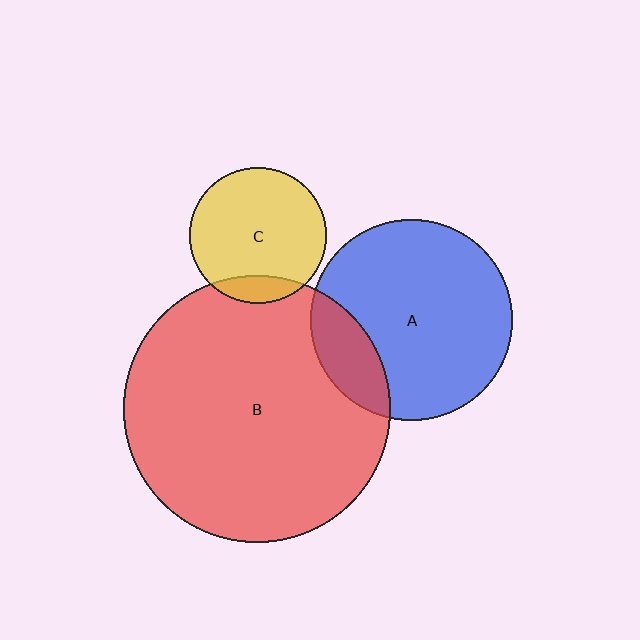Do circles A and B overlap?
Yes.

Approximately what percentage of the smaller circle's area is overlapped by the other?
Approximately 20%.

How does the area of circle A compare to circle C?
Approximately 2.2 times.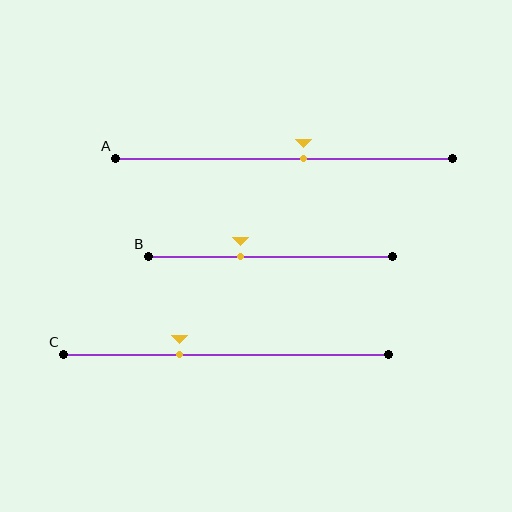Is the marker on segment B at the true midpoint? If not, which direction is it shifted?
No, the marker on segment B is shifted to the left by about 13% of the segment length.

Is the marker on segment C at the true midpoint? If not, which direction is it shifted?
No, the marker on segment C is shifted to the left by about 14% of the segment length.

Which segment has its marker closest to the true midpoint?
Segment A has its marker closest to the true midpoint.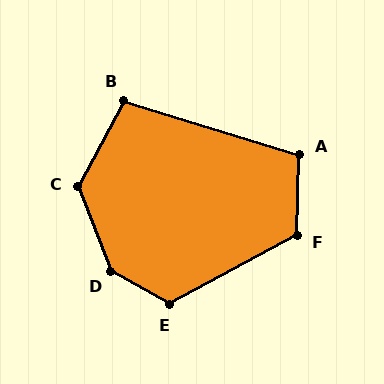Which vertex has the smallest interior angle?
B, at approximately 101 degrees.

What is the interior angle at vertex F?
Approximately 120 degrees (obtuse).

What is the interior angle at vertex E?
Approximately 123 degrees (obtuse).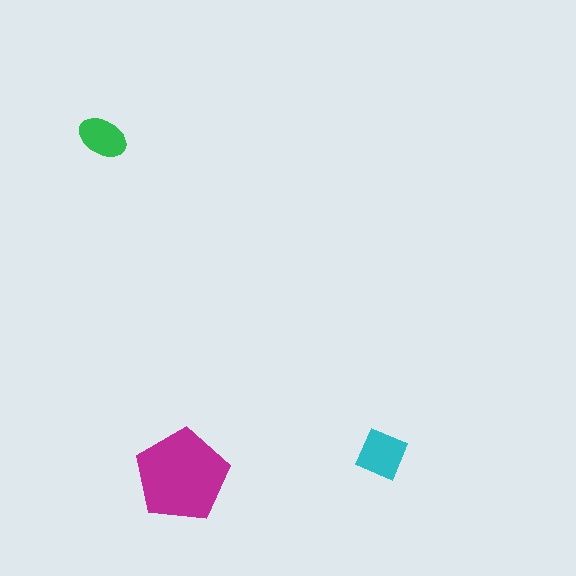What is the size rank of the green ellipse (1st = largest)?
3rd.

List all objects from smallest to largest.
The green ellipse, the cyan square, the magenta pentagon.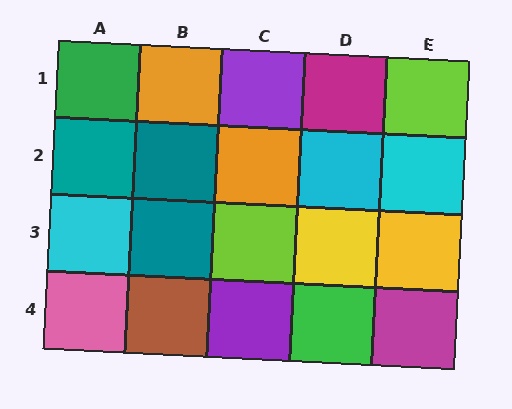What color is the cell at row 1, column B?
Orange.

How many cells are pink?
1 cell is pink.